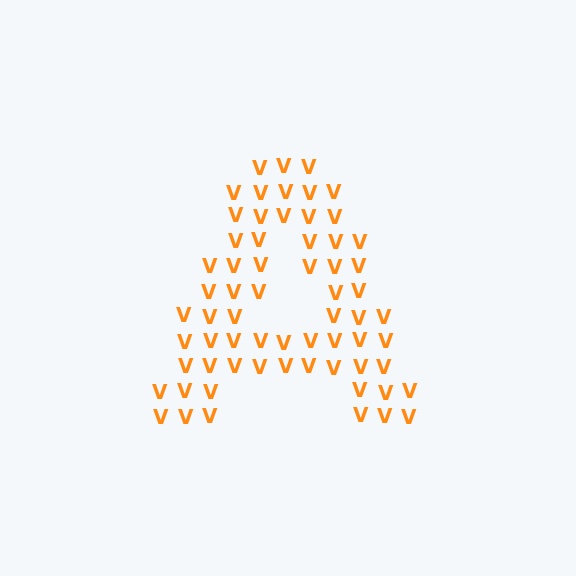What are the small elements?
The small elements are letter V's.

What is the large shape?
The large shape is the letter A.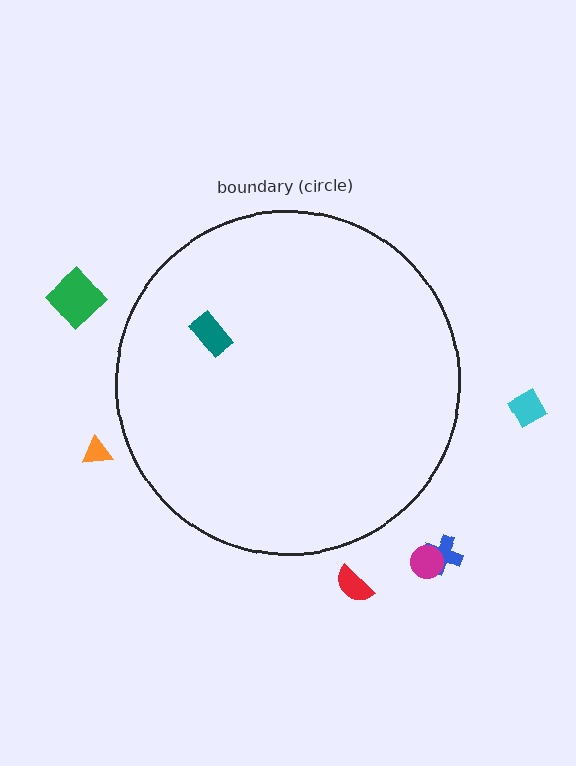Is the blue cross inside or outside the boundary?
Outside.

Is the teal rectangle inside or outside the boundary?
Inside.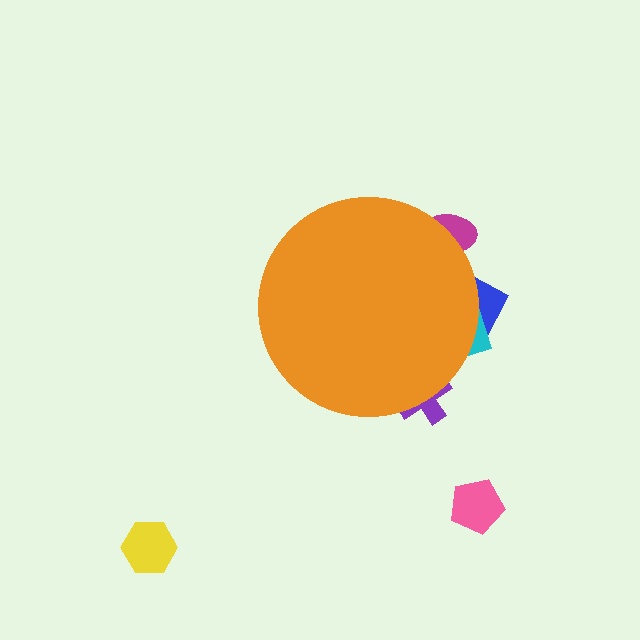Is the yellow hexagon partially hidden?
No, the yellow hexagon is fully visible.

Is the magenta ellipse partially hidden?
Yes, the magenta ellipse is partially hidden behind the orange circle.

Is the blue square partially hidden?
Yes, the blue square is partially hidden behind the orange circle.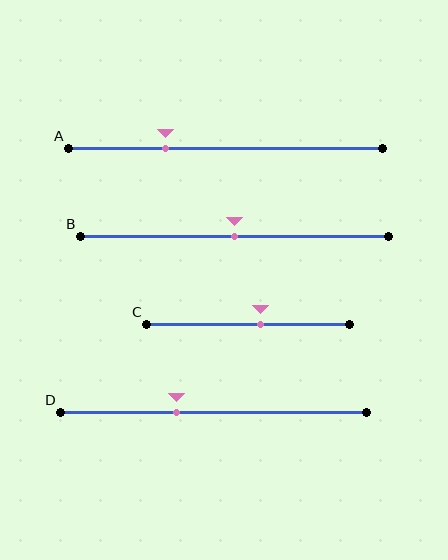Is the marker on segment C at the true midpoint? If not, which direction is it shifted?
No, the marker on segment C is shifted to the right by about 6% of the segment length.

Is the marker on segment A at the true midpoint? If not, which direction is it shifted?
No, the marker on segment A is shifted to the left by about 19% of the segment length.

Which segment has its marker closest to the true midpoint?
Segment B has its marker closest to the true midpoint.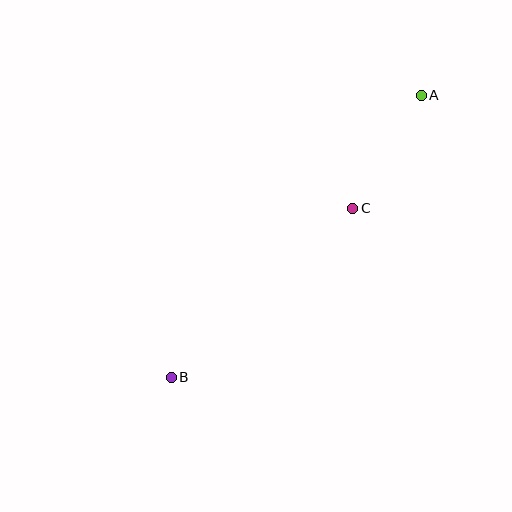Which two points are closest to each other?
Points A and C are closest to each other.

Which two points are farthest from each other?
Points A and B are farthest from each other.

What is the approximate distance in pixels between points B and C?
The distance between B and C is approximately 248 pixels.